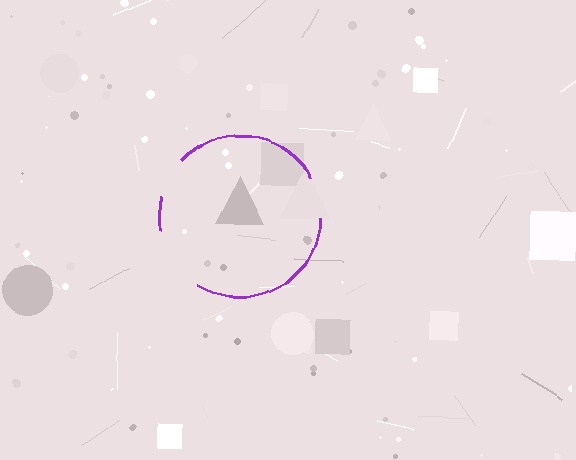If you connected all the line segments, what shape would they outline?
They would outline a circle.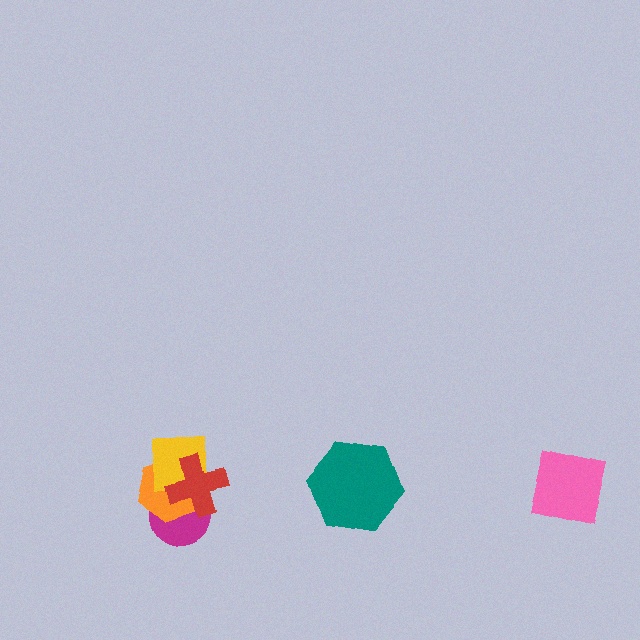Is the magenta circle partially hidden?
Yes, it is partially covered by another shape.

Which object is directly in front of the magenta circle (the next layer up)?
The orange hexagon is directly in front of the magenta circle.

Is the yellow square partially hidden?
Yes, it is partially covered by another shape.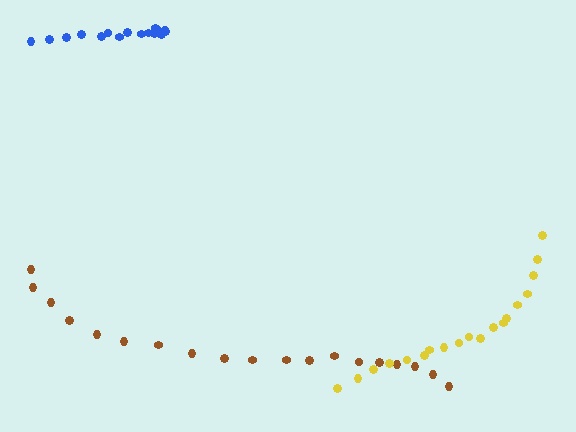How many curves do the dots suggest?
There are 3 distinct paths.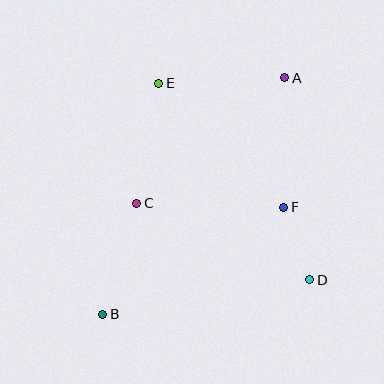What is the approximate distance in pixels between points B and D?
The distance between B and D is approximately 210 pixels.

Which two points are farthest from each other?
Points A and B are farthest from each other.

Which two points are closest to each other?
Points D and F are closest to each other.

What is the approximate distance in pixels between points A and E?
The distance between A and E is approximately 126 pixels.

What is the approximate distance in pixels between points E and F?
The distance between E and F is approximately 176 pixels.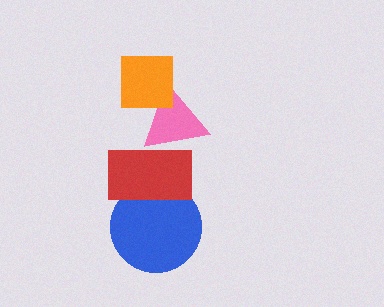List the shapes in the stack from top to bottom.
From top to bottom: the orange square, the pink triangle, the red rectangle, the blue circle.